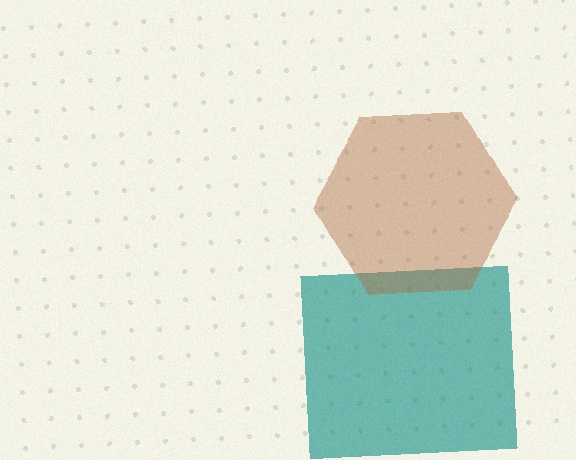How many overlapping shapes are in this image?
There are 2 overlapping shapes in the image.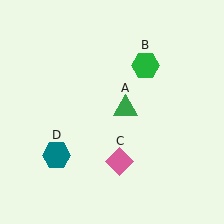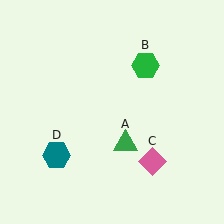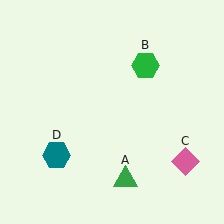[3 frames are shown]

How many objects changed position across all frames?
2 objects changed position: green triangle (object A), pink diamond (object C).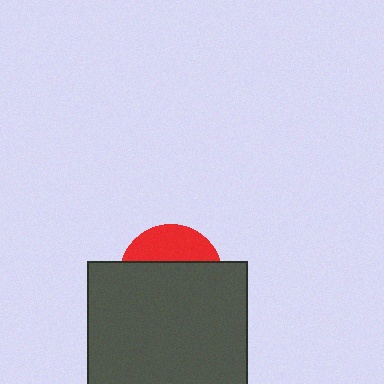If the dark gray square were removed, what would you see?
You would see the complete red circle.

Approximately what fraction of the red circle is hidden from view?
Roughly 68% of the red circle is hidden behind the dark gray square.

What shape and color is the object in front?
The object in front is a dark gray square.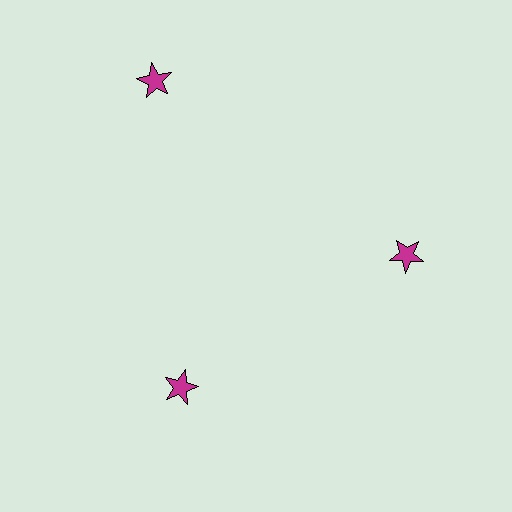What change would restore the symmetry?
The symmetry would be restored by moving it inward, back onto the ring so that all 3 stars sit at equal angles and equal distance from the center.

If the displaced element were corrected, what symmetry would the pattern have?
It would have 3-fold rotational symmetry — the pattern would map onto itself every 120 degrees.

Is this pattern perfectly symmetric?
No. The 3 magenta stars are arranged in a ring, but one element near the 11 o'clock position is pushed outward from the center, breaking the 3-fold rotational symmetry.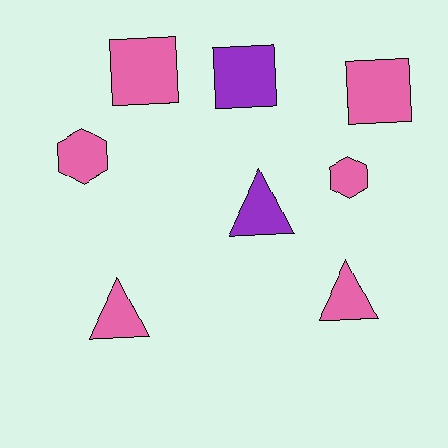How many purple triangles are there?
There is 1 purple triangle.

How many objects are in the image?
There are 8 objects.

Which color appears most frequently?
Pink, with 6 objects.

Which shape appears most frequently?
Square, with 3 objects.